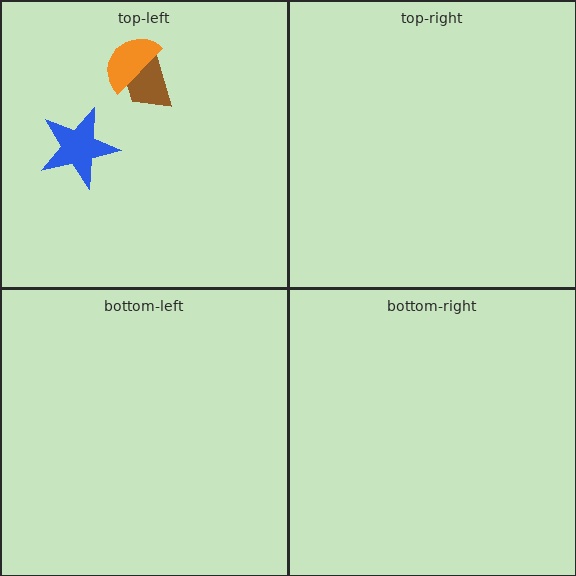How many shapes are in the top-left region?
3.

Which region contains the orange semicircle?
The top-left region.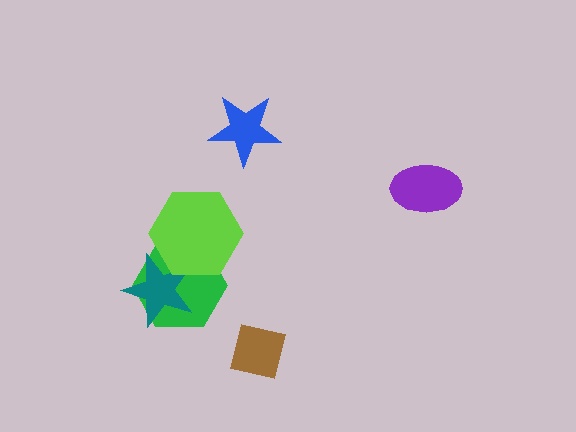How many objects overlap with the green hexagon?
2 objects overlap with the green hexagon.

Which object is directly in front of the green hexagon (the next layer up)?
The teal star is directly in front of the green hexagon.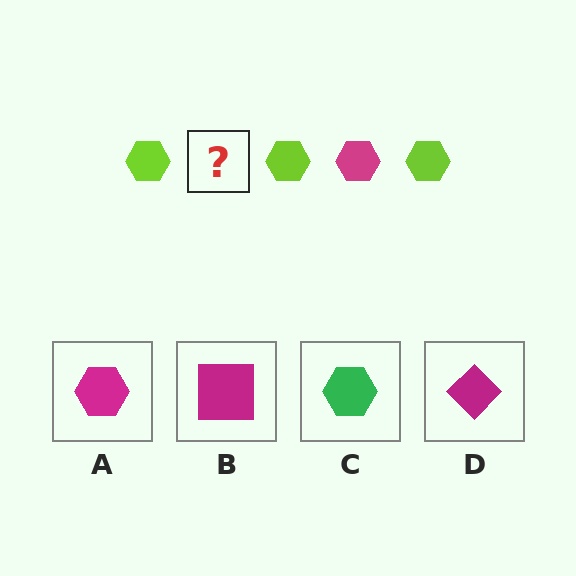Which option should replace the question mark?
Option A.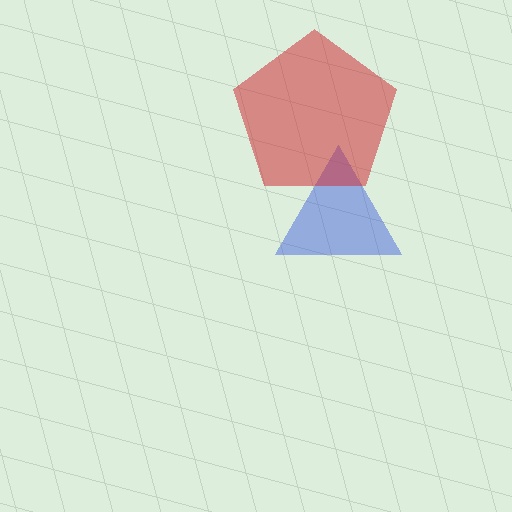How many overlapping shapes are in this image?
There are 2 overlapping shapes in the image.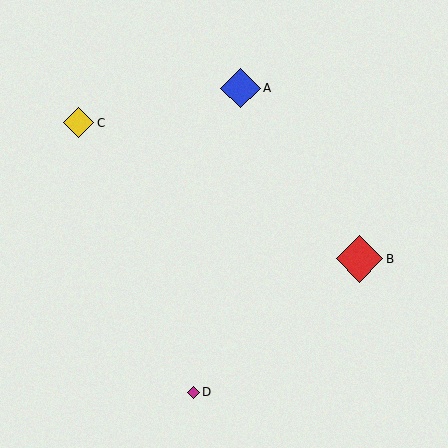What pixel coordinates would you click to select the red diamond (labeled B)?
Click at (359, 259) to select the red diamond B.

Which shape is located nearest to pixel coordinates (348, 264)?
The red diamond (labeled B) at (359, 259) is nearest to that location.